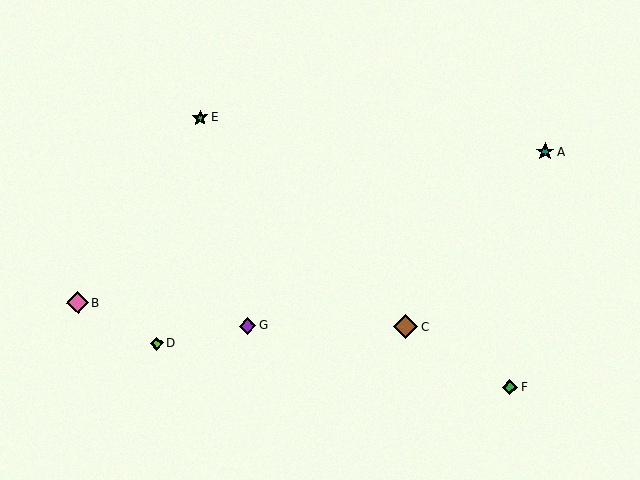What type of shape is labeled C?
Shape C is a brown diamond.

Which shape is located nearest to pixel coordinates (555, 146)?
The teal star (labeled A) at (545, 152) is nearest to that location.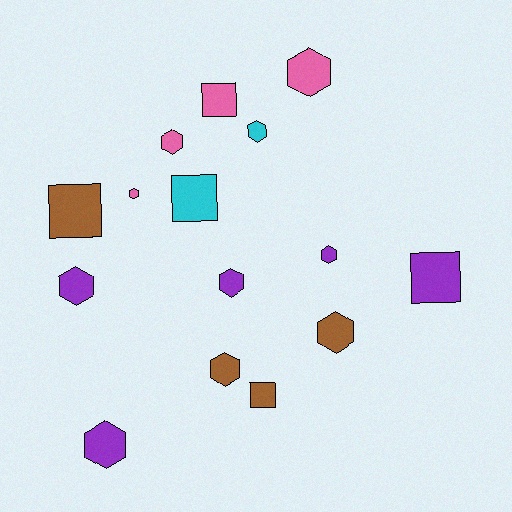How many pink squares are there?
There is 1 pink square.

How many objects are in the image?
There are 15 objects.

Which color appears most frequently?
Purple, with 5 objects.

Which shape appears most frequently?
Hexagon, with 10 objects.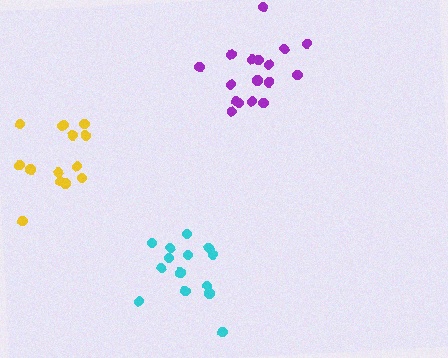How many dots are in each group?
Group 1: 14 dots, Group 2: 14 dots, Group 3: 17 dots (45 total).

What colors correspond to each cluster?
The clusters are colored: cyan, yellow, purple.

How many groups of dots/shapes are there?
There are 3 groups.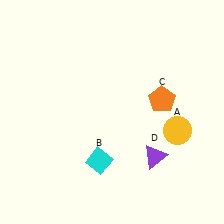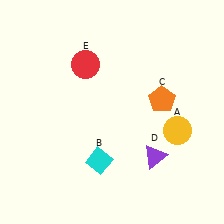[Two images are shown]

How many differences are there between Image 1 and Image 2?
There is 1 difference between the two images.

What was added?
A red circle (E) was added in Image 2.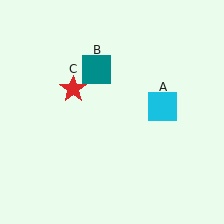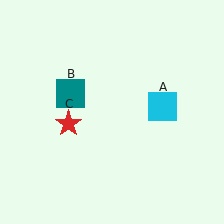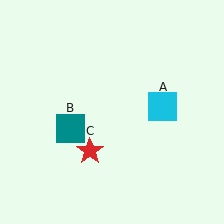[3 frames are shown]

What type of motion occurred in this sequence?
The teal square (object B), red star (object C) rotated counterclockwise around the center of the scene.